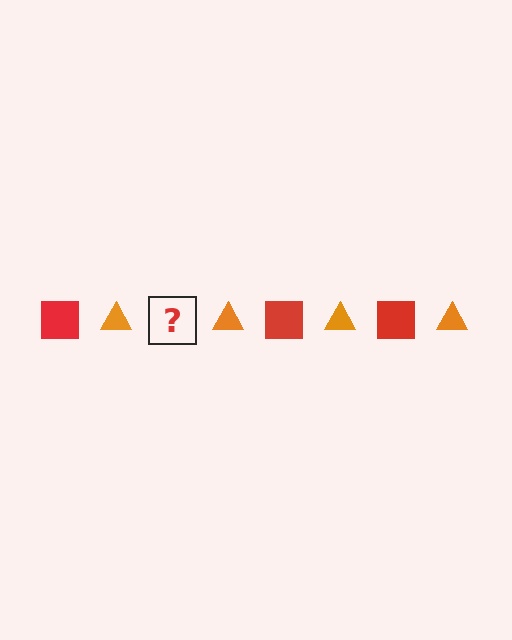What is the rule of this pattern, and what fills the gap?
The rule is that the pattern alternates between red square and orange triangle. The gap should be filled with a red square.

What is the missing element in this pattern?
The missing element is a red square.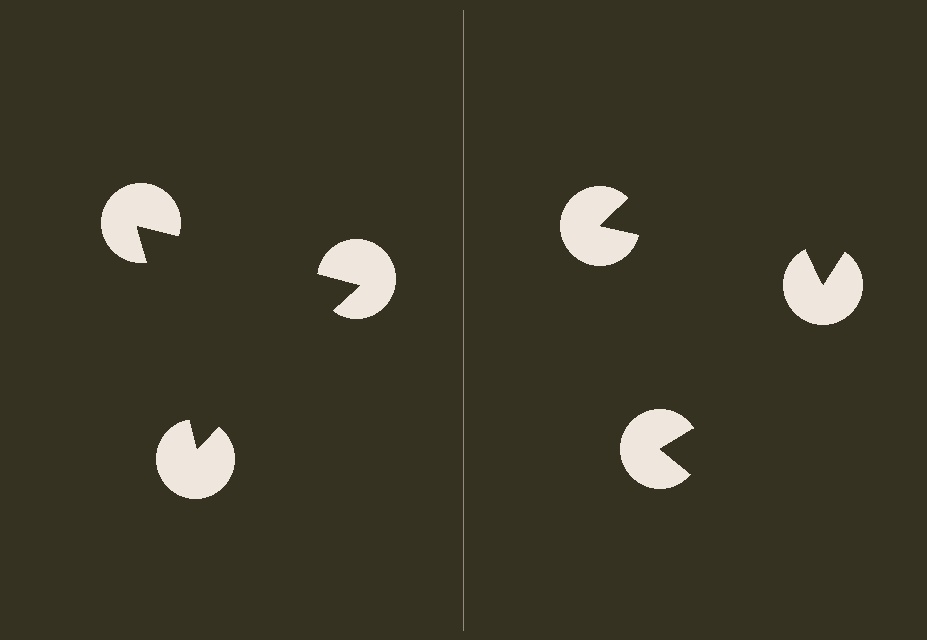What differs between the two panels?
The pac-man discs are positioned identically on both sides; only the wedge orientations differ. On the left they align to a triangle; on the right they are misaligned.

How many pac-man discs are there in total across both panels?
6 — 3 on each side.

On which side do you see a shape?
An illusory triangle appears on the left side. On the right side the wedge cuts are rotated, so no coherent shape forms.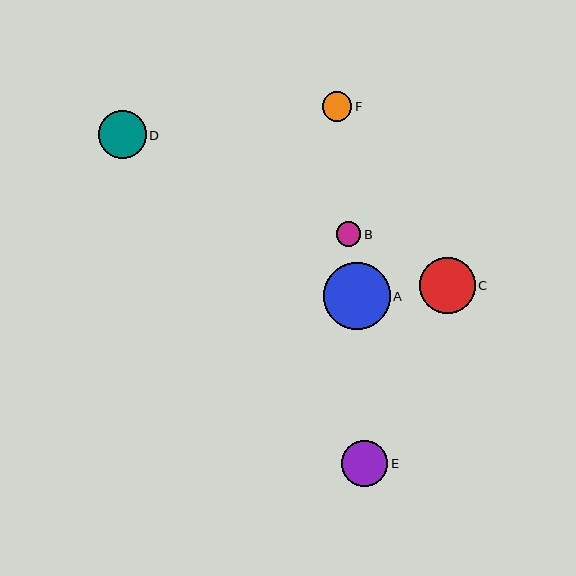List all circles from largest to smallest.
From largest to smallest: A, C, D, E, F, B.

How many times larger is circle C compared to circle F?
Circle C is approximately 1.9 times the size of circle F.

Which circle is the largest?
Circle A is the largest with a size of approximately 67 pixels.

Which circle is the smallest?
Circle B is the smallest with a size of approximately 24 pixels.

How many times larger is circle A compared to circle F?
Circle A is approximately 2.3 times the size of circle F.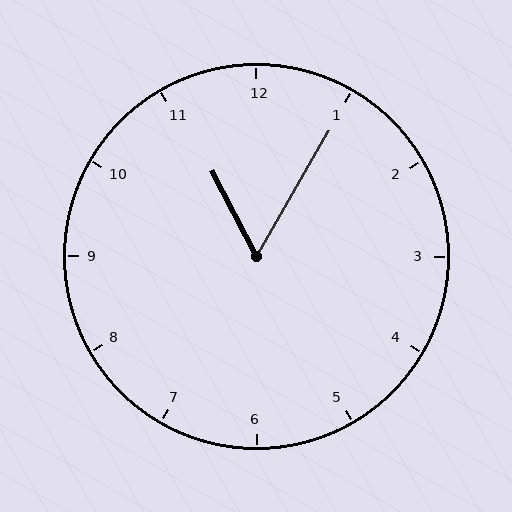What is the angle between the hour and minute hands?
Approximately 58 degrees.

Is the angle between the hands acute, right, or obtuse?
It is acute.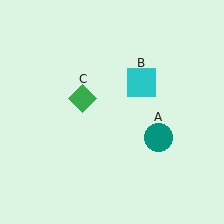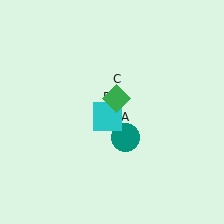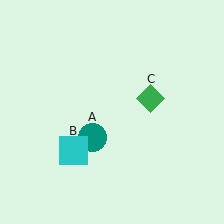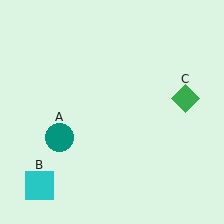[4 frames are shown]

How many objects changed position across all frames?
3 objects changed position: teal circle (object A), cyan square (object B), green diamond (object C).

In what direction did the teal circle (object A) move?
The teal circle (object A) moved left.